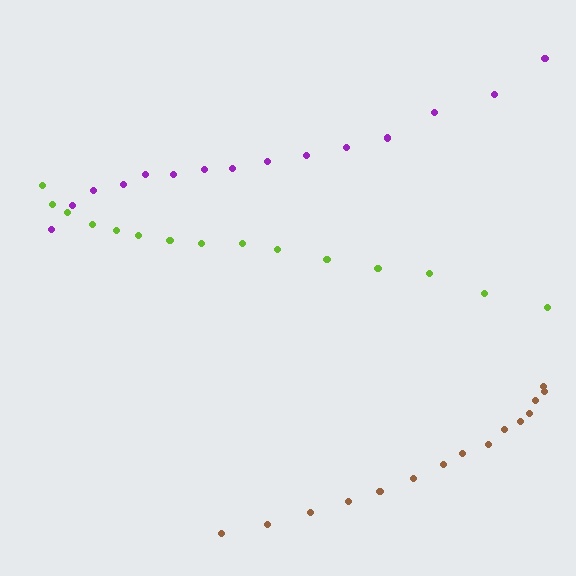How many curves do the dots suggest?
There are 3 distinct paths.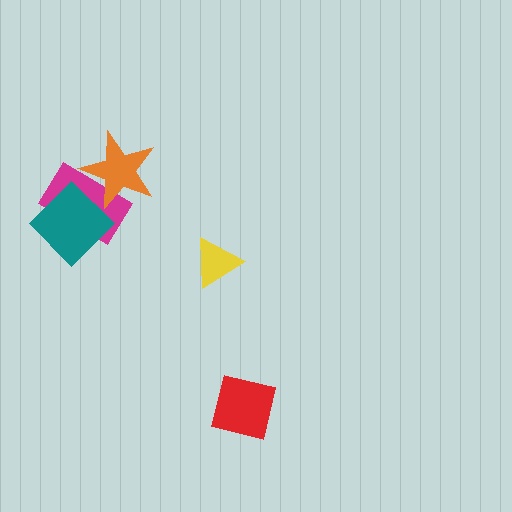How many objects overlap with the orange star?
1 object overlaps with the orange star.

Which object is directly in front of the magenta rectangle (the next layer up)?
The orange star is directly in front of the magenta rectangle.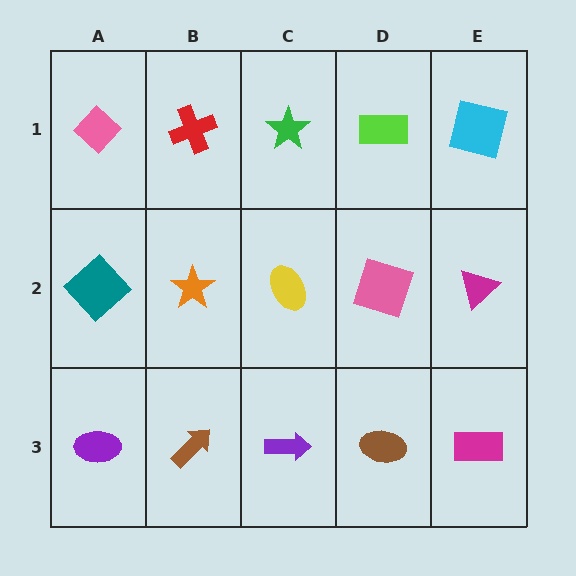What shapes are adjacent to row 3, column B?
An orange star (row 2, column B), a purple ellipse (row 3, column A), a purple arrow (row 3, column C).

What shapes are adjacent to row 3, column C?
A yellow ellipse (row 2, column C), a brown arrow (row 3, column B), a brown ellipse (row 3, column D).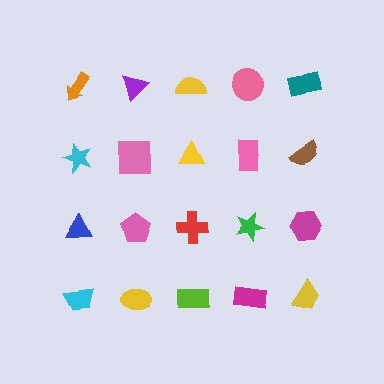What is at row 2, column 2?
A pink square.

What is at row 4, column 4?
A magenta rectangle.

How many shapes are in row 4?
5 shapes.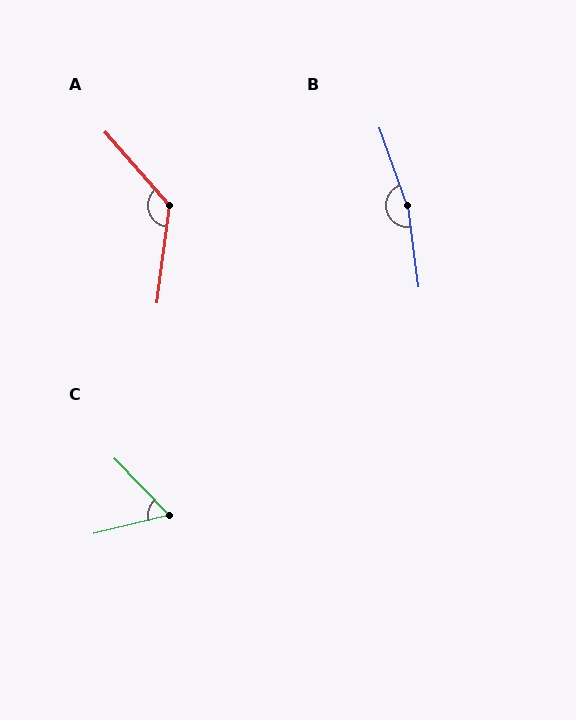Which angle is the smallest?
C, at approximately 60 degrees.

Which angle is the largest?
B, at approximately 168 degrees.